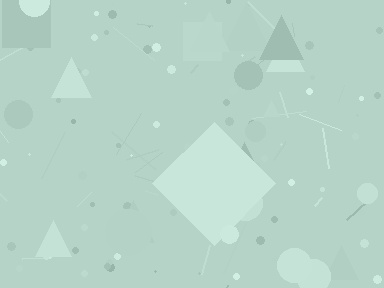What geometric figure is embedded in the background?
A diamond is embedded in the background.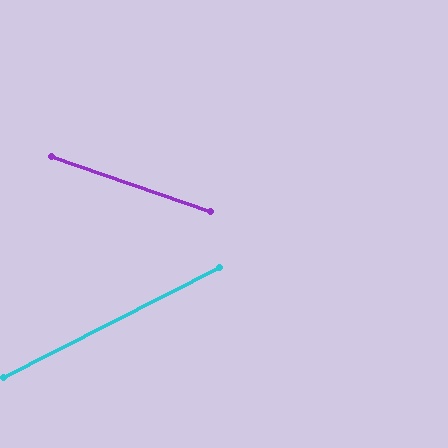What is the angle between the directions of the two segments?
Approximately 46 degrees.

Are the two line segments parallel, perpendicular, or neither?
Neither parallel nor perpendicular — they differ by about 46°.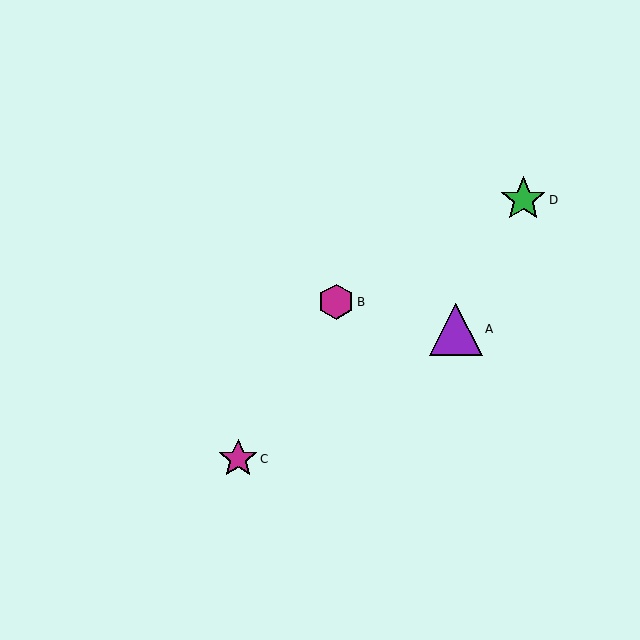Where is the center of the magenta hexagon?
The center of the magenta hexagon is at (336, 302).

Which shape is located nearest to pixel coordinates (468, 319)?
The purple triangle (labeled A) at (456, 329) is nearest to that location.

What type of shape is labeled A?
Shape A is a purple triangle.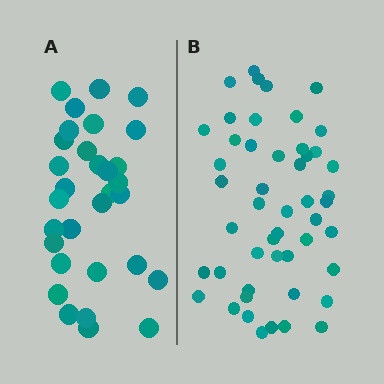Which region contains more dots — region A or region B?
Region B (the right region) has more dots.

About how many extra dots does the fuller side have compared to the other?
Region B has approximately 20 more dots than region A.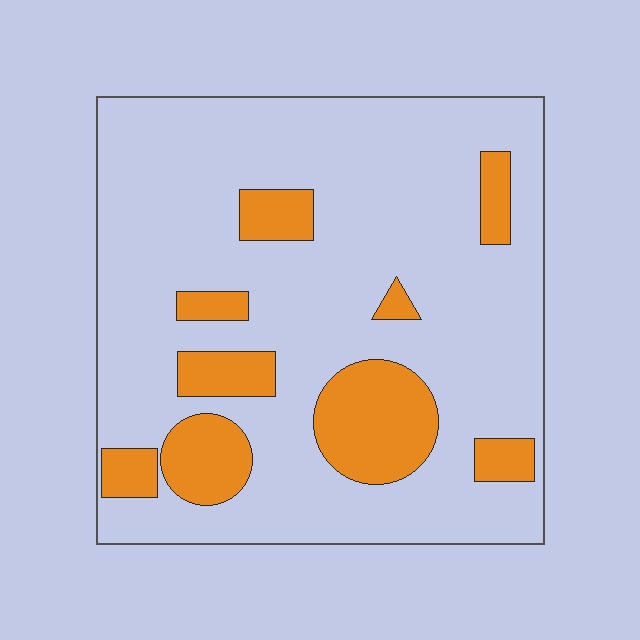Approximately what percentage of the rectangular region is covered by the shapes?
Approximately 20%.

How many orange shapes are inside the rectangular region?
9.